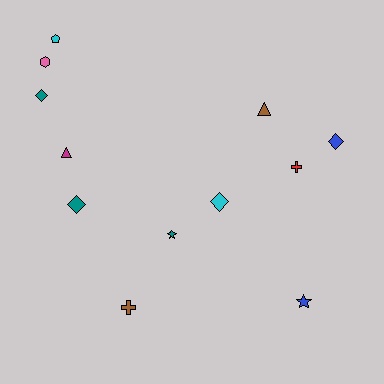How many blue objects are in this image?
There are 2 blue objects.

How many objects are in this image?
There are 12 objects.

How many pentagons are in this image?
There is 1 pentagon.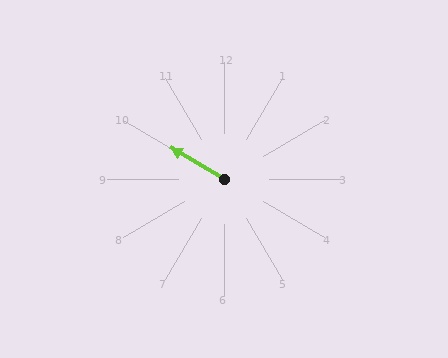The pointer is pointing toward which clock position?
Roughly 10 o'clock.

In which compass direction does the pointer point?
Northwest.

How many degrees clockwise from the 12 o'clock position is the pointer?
Approximately 300 degrees.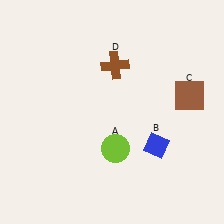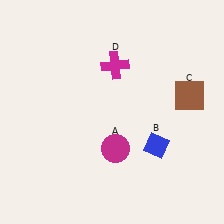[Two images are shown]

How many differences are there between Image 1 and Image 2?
There are 2 differences between the two images.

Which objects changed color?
A changed from lime to magenta. D changed from brown to magenta.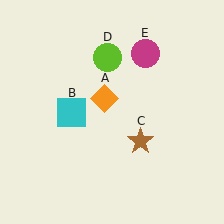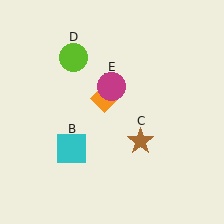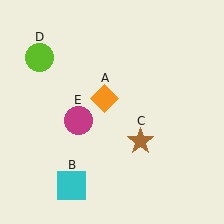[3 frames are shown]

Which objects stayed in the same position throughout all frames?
Orange diamond (object A) and brown star (object C) remained stationary.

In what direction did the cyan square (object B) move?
The cyan square (object B) moved down.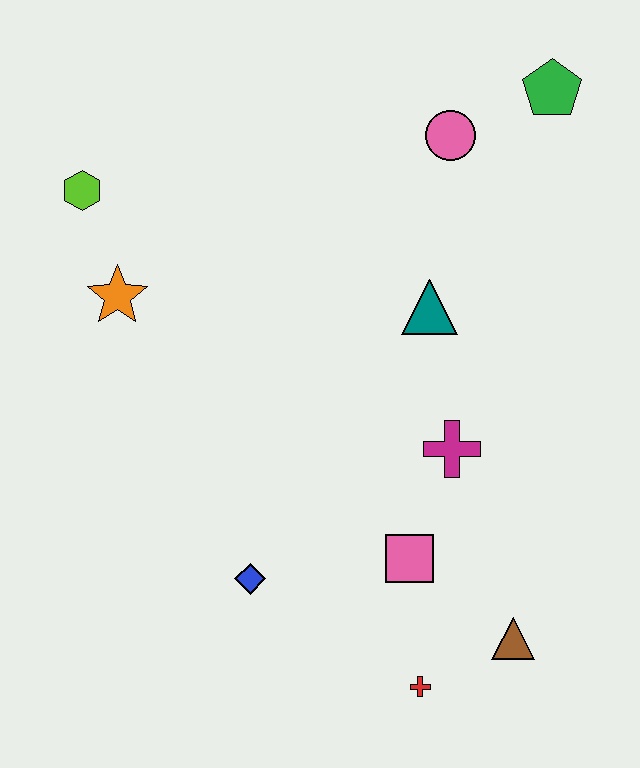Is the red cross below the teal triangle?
Yes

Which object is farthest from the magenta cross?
The lime hexagon is farthest from the magenta cross.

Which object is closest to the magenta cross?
The pink square is closest to the magenta cross.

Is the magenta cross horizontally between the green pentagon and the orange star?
Yes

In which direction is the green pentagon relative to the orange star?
The green pentagon is to the right of the orange star.